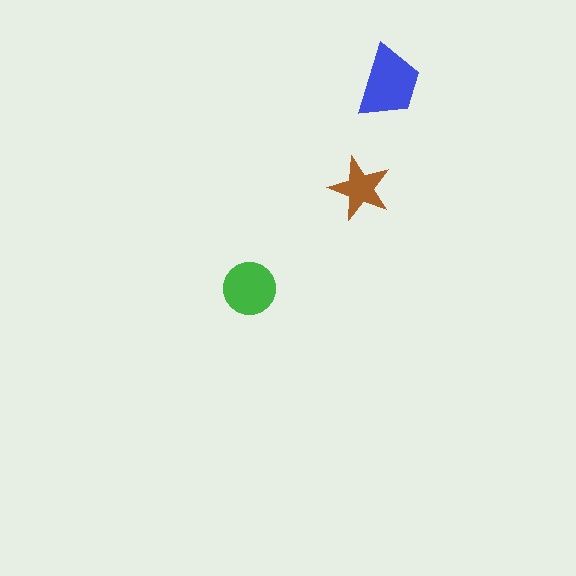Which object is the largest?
The blue trapezoid.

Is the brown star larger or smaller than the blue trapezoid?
Smaller.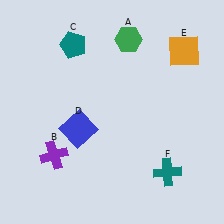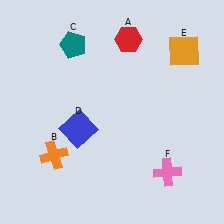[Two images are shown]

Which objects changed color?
A changed from green to red. B changed from purple to orange. F changed from teal to pink.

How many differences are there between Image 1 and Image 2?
There are 3 differences between the two images.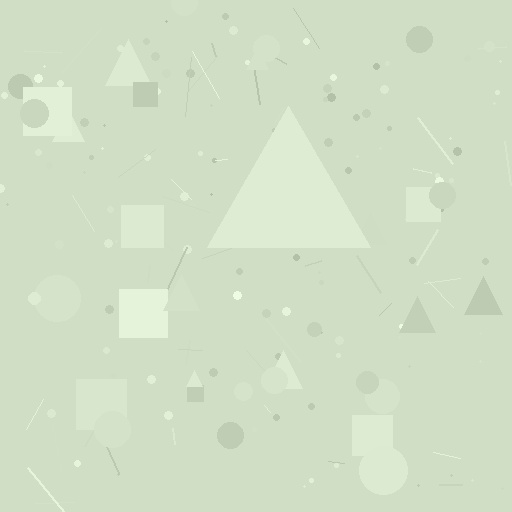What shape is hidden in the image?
A triangle is hidden in the image.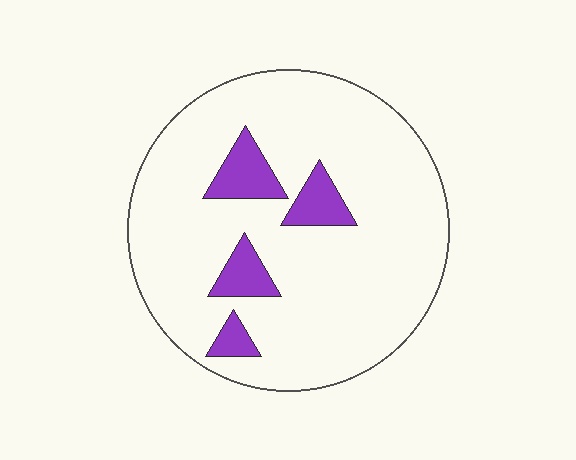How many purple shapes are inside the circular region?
4.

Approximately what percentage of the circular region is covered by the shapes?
Approximately 10%.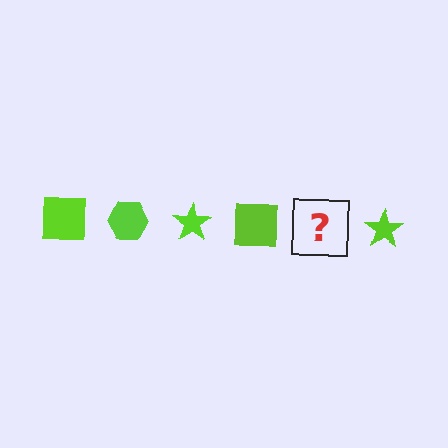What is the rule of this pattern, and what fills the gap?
The rule is that the pattern cycles through square, hexagon, star shapes in lime. The gap should be filled with a lime hexagon.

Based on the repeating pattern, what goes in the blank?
The blank should be a lime hexagon.